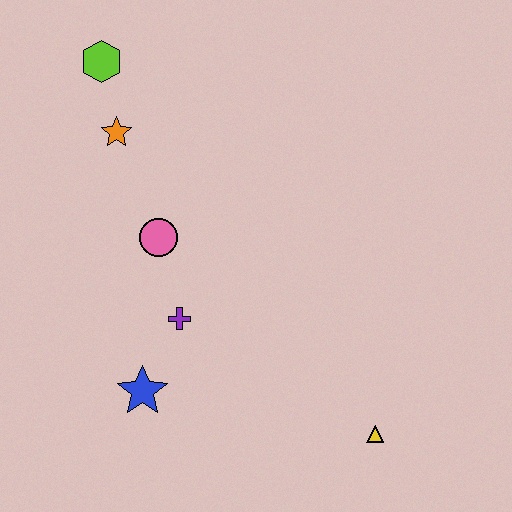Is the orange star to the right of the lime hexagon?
Yes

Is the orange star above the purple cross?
Yes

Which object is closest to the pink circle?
The purple cross is closest to the pink circle.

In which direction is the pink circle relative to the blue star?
The pink circle is above the blue star.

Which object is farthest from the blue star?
The lime hexagon is farthest from the blue star.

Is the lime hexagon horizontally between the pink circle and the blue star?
No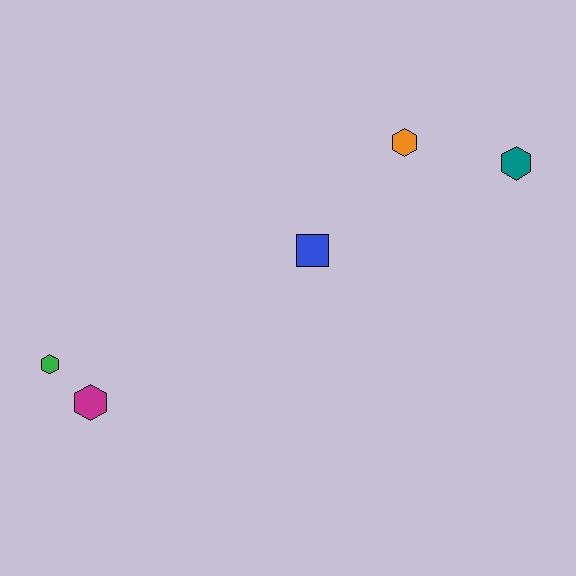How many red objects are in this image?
There are no red objects.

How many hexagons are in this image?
There are 4 hexagons.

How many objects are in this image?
There are 5 objects.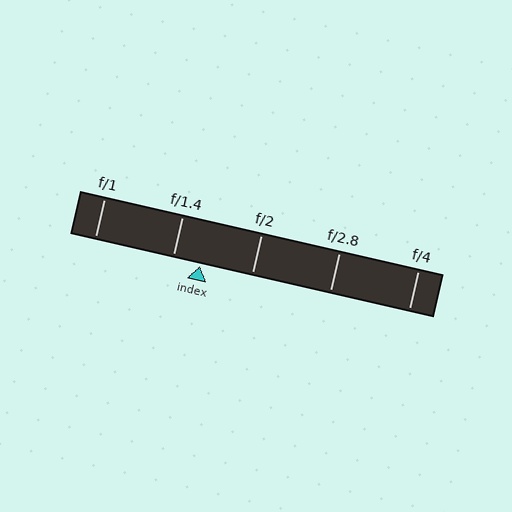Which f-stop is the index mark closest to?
The index mark is closest to f/1.4.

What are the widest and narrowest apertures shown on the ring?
The widest aperture shown is f/1 and the narrowest is f/4.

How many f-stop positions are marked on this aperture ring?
There are 5 f-stop positions marked.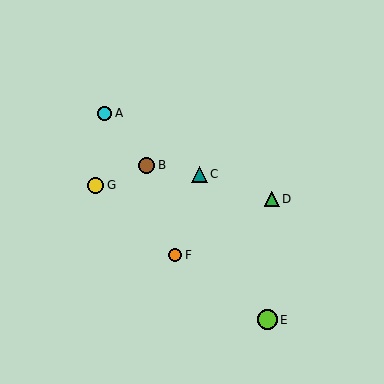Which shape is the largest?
The lime circle (labeled E) is the largest.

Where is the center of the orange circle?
The center of the orange circle is at (175, 255).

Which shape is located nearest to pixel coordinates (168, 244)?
The orange circle (labeled F) at (175, 255) is nearest to that location.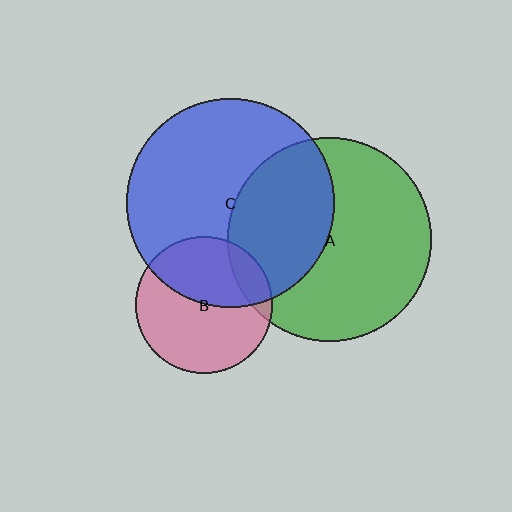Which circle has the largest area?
Circle C (blue).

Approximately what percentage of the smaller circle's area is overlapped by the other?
Approximately 10%.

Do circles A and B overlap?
Yes.